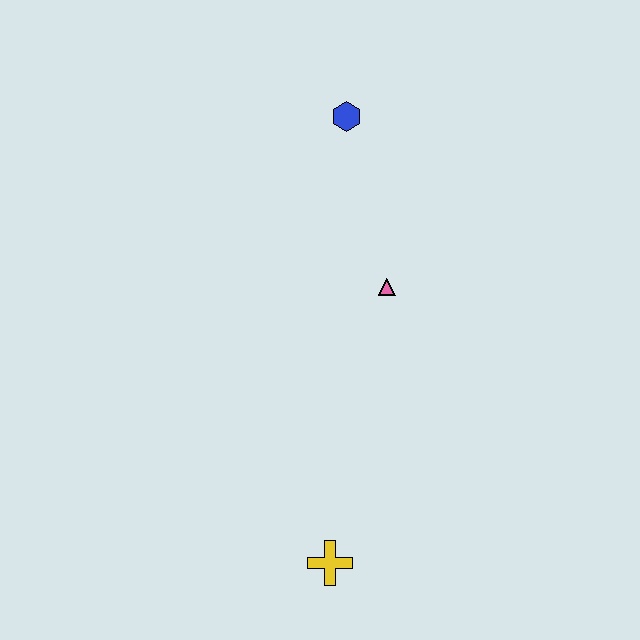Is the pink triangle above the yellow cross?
Yes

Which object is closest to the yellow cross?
The pink triangle is closest to the yellow cross.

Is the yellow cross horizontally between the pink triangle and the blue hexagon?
No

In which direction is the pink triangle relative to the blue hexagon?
The pink triangle is below the blue hexagon.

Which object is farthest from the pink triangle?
The yellow cross is farthest from the pink triangle.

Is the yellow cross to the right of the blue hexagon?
No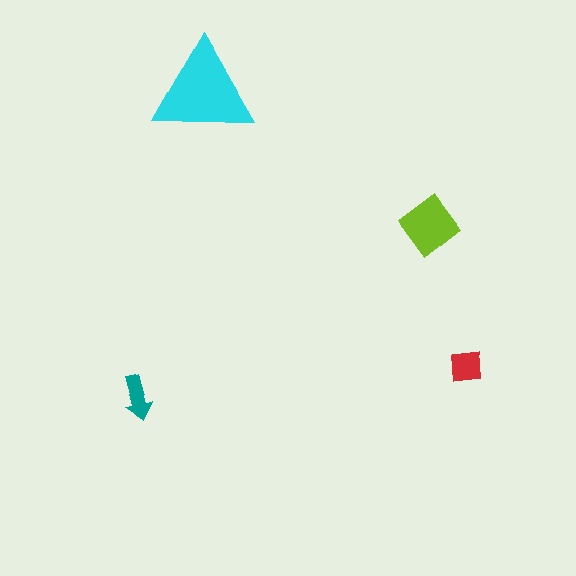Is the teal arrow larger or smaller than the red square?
Smaller.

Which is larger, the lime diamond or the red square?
The lime diamond.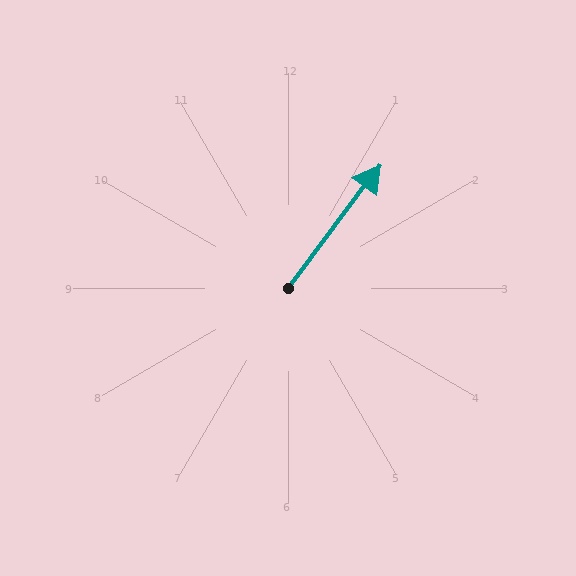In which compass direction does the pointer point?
Northeast.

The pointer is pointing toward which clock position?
Roughly 1 o'clock.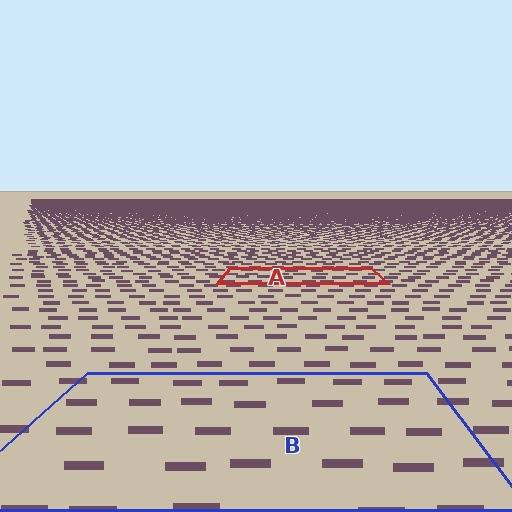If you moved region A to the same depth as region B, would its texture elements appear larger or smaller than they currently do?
They would appear larger. At a closer depth, the same texture elements are projected at a bigger on-screen size.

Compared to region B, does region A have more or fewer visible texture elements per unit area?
Region A has more texture elements per unit area — they are packed more densely because it is farther away.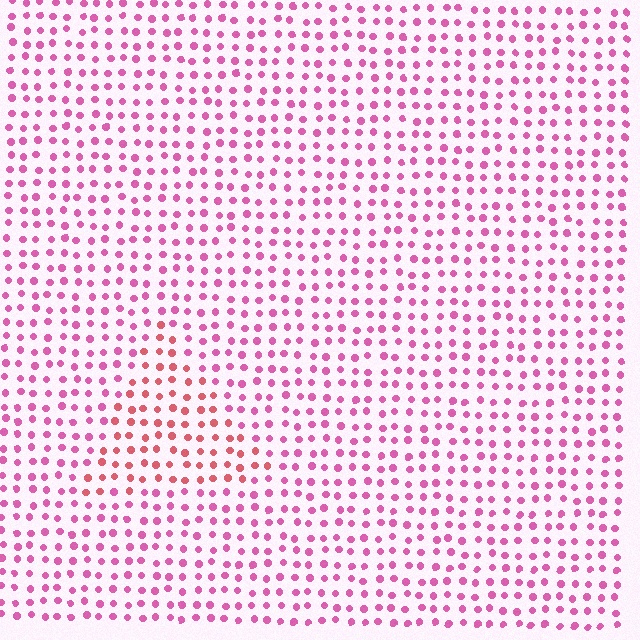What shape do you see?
I see a triangle.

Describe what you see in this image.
The image is filled with small pink elements in a uniform arrangement. A triangle-shaped region is visible where the elements are tinted to a slightly different hue, forming a subtle color boundary.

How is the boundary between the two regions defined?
The boundary is defined purely by a slight shift in hue (about 31 degrees). Spacing, size, and orientation are identical on both sides.